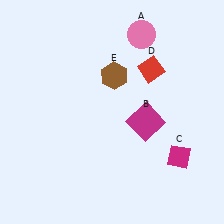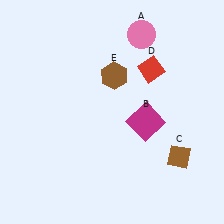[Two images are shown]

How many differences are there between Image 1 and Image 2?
There is 1 difference between the two images.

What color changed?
The diamond (C) changed from magenta in Image 1 to brown in Image 2.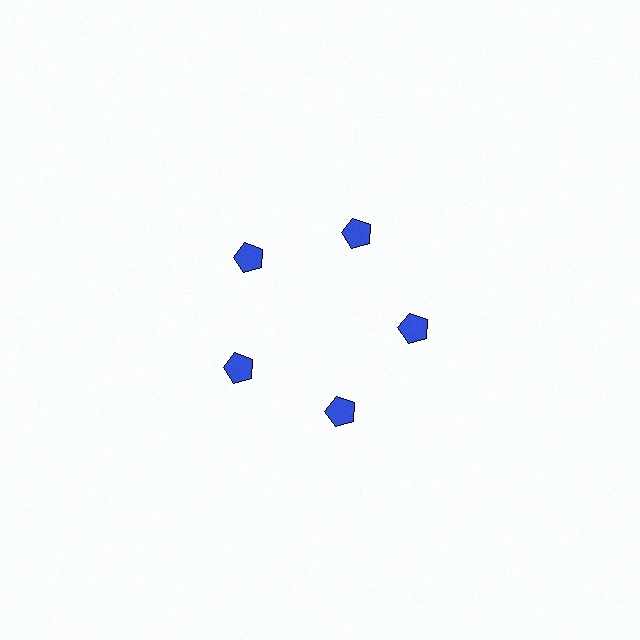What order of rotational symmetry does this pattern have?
This pattern has 5-fold rotational symmetry.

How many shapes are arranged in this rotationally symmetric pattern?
There are 5 shapes, arranged in 5 groups of 1.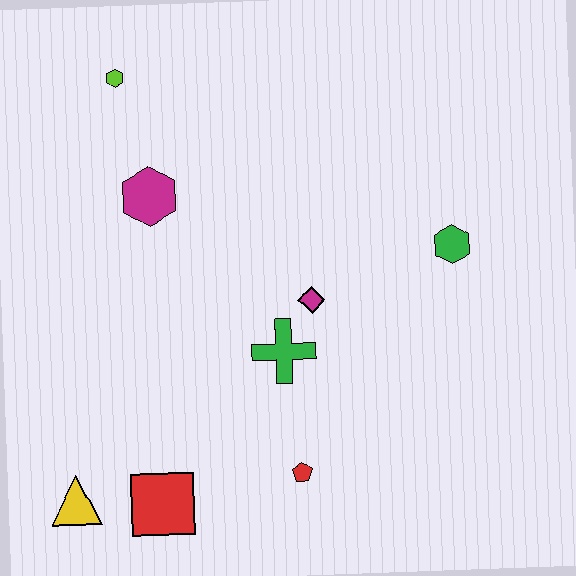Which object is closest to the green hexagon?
The magenta diamond is closest to the green hexagon.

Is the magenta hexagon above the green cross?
Yes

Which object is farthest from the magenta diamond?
The yellow triangle is farthest from the magenta diamond.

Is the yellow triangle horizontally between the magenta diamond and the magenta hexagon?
No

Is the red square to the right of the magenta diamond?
No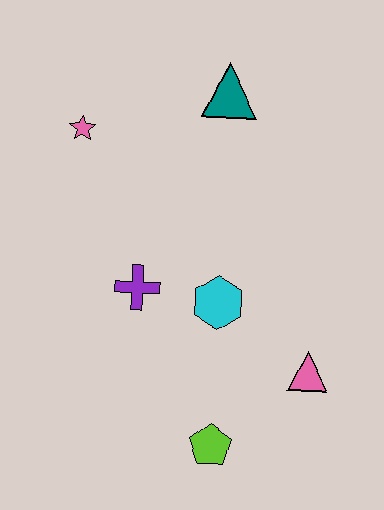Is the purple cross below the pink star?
Yes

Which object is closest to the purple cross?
The cyan hexagon is closest to the purple cross.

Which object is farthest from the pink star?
The lime pentagon is farthest from the pink star.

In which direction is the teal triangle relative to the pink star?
The teal triangle is to the right of the pink star.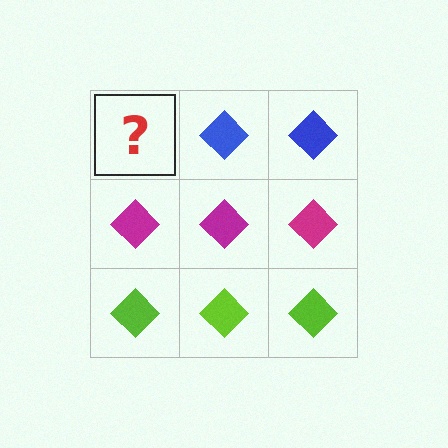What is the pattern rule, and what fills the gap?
The rule is that each row has a consistent color. The gap should be filled with a blue diamond.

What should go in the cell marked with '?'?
The missing cell should contain a blue diamond.